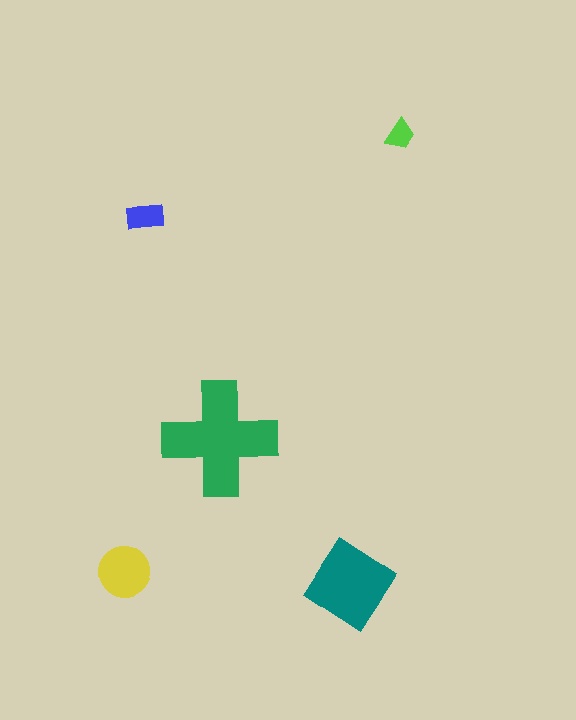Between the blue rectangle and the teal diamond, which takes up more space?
The teal diamond.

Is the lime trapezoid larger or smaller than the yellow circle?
Smaller.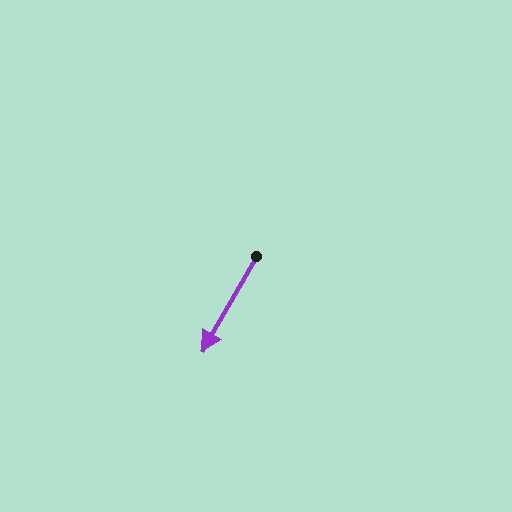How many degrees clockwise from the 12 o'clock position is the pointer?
Approximately 210 degrees.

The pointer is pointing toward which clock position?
Roughly 7 o'clock.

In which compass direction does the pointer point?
Southwest.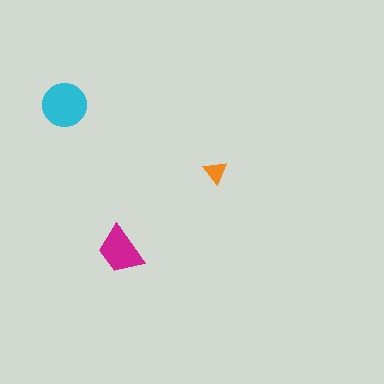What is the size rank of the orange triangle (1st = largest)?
3rd.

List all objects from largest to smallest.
The cyan circle, the magenta trapezoid, the orange triangle.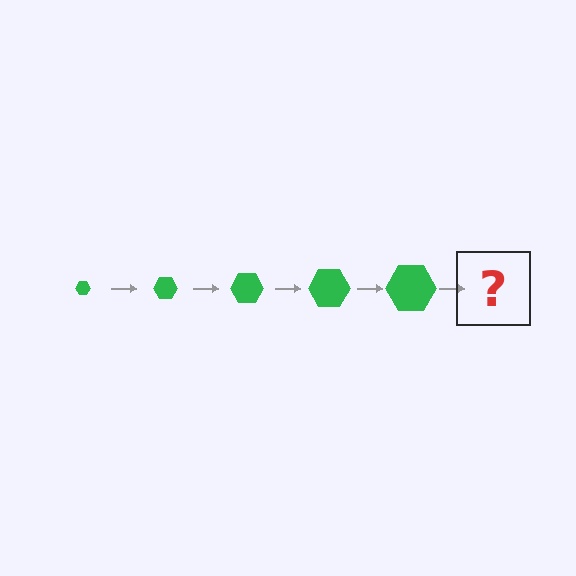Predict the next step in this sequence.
The next step is a green hexagon, larger than the previous one.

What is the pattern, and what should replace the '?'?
The pattern is that the hexagon gets progressively larger each step. The '?' should be a green hexagon, larger than the previous one.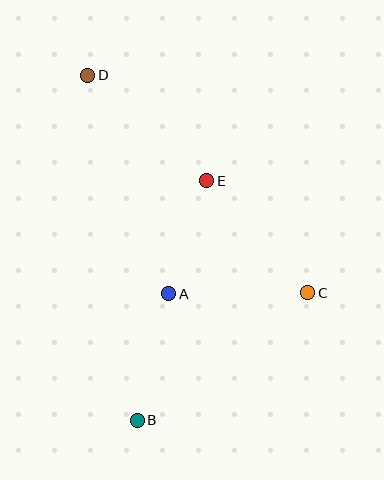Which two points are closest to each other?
Points A and E are closest to each other.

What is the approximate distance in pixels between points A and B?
The distance between A and B is approximately 131 pixels.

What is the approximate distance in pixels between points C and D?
The distance between C and D is approximately 309 pixels.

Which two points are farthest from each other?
Points B and D are farthest from each other.